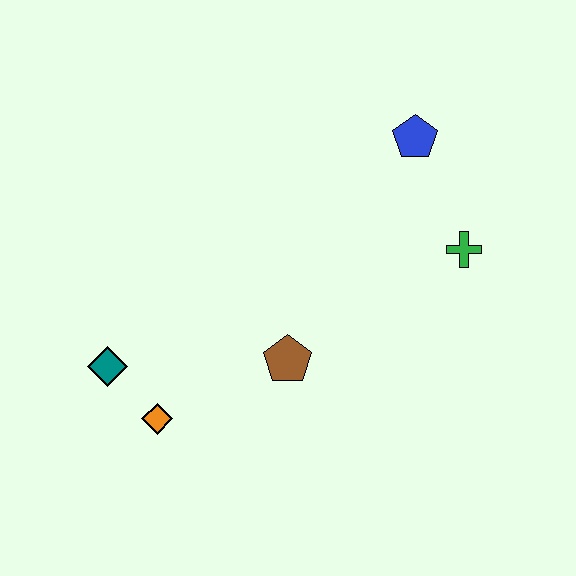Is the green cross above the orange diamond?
Yes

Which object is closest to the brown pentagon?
The orange diamond is closest to the brown pentagon.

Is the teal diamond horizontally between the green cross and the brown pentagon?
No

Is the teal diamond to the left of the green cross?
Yes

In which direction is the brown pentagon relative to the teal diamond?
The brown pentagon is to the right of the teal diamond.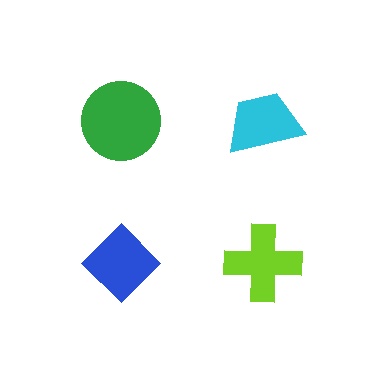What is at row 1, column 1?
A green circle.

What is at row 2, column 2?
A lime cross.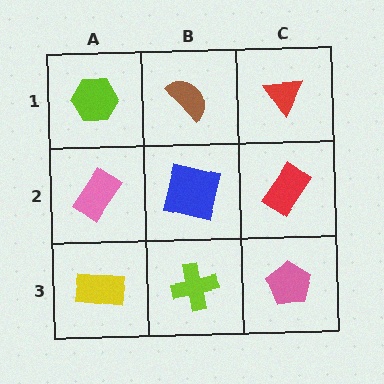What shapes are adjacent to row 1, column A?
A pink rectangle (row 2, column A), a brown semicircle (row 1, column B).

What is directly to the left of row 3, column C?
A lime cross.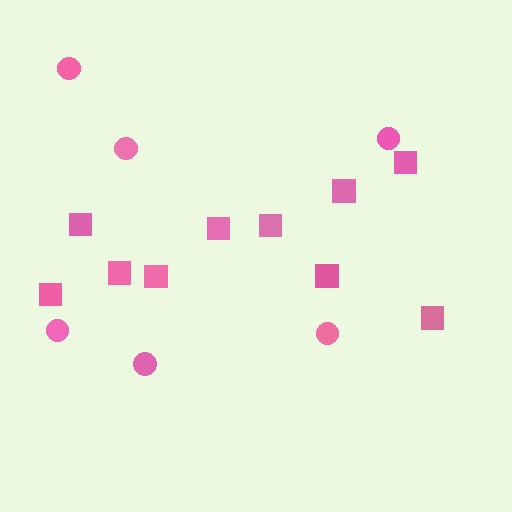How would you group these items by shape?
There are 2 groups: one group of squares (10) and one group of circles (6).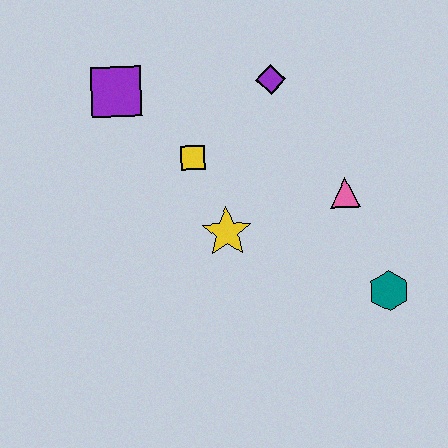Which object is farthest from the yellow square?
The teal hexagon is farthest from the yellow square.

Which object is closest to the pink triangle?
The teal hexagon is closest to the pink triangle.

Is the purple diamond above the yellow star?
Yes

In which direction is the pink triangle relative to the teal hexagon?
The pink triangle is above the teal hexagon.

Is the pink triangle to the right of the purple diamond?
Yes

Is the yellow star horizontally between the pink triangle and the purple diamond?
No